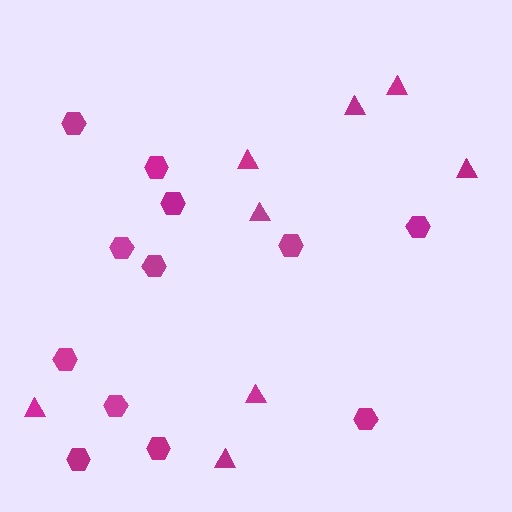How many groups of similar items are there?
There are 2 groups: one group of hexagons (12) and one group of triangles (8).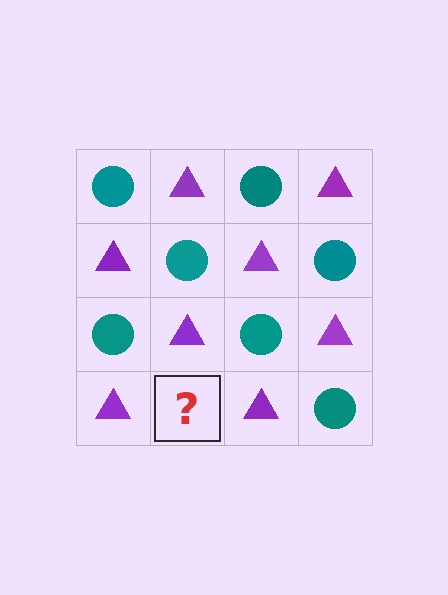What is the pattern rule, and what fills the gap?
The rule is that it alternates teal circle and purple triangle in a checkerboard pattern. The gap should be filled with a teal circle.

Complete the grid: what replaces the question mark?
The question mark should be replaced with a teal circle.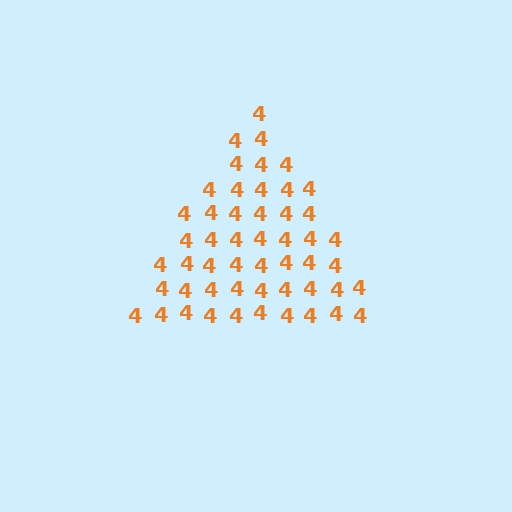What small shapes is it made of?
It is made of small digit 4's.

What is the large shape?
The large shape is a triangle.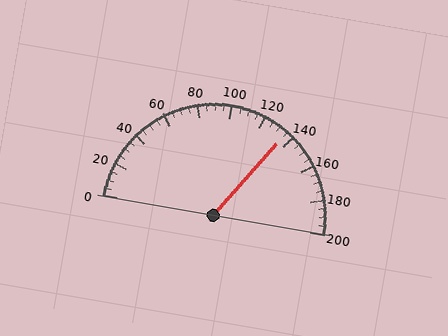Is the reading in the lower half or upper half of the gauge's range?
The reading is in the upper half of the range (0 to 200).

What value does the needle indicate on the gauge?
The needle indicates approximately 135.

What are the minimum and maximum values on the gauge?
The gauge ranges from 0 to 200.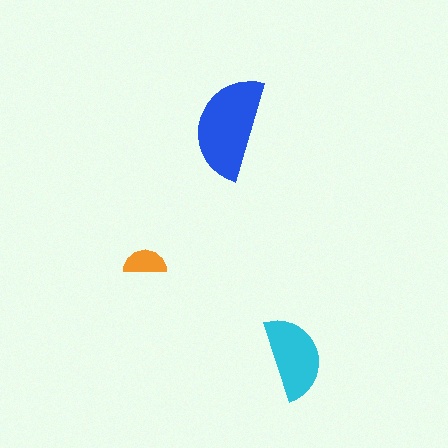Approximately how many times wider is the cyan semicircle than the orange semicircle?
About 2 times wider.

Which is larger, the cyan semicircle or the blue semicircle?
The blue one.